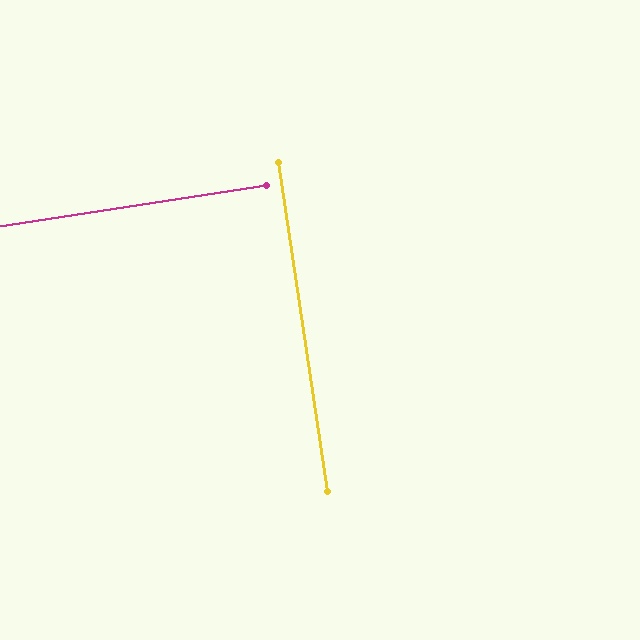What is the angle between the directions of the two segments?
Approximately 90 degrees.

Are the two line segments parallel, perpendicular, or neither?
Perpendicular — they meet at approximately 90°.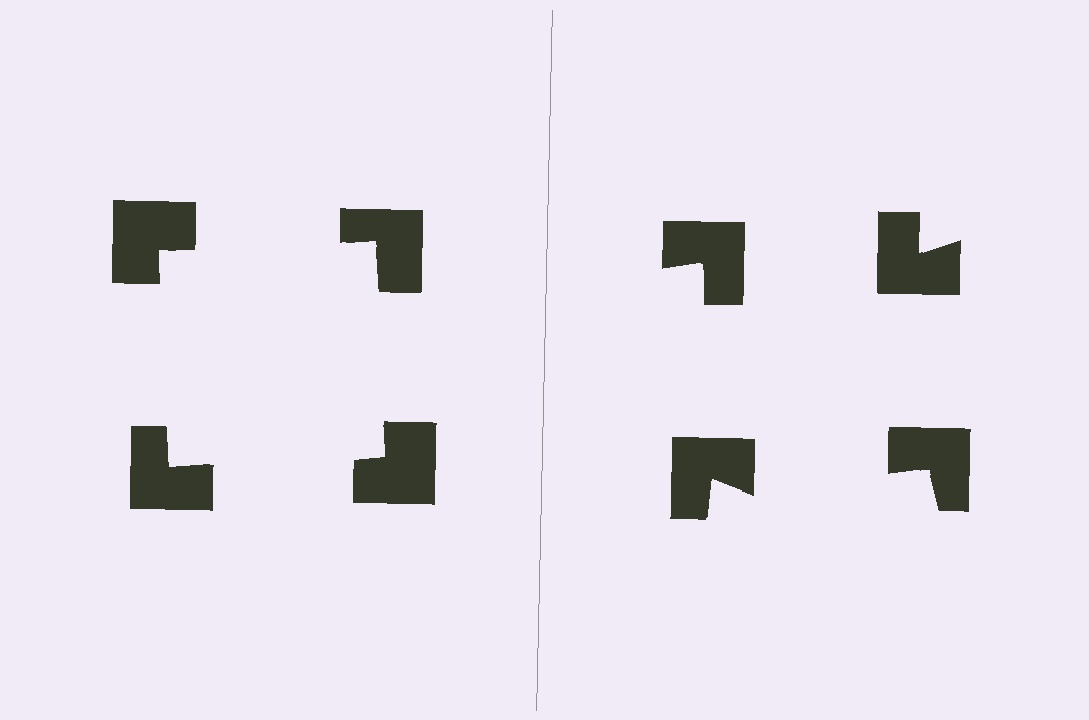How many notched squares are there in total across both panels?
8 — 4 on each side.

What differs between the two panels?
The notched squares are positioned identically on both sides; only the wedge orientations differ. On the left they align to a square; on the right they are misaligned.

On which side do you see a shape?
An illusory square appears on the left side. On the right side the wedge cuts are rotated, so no coherent shape forms.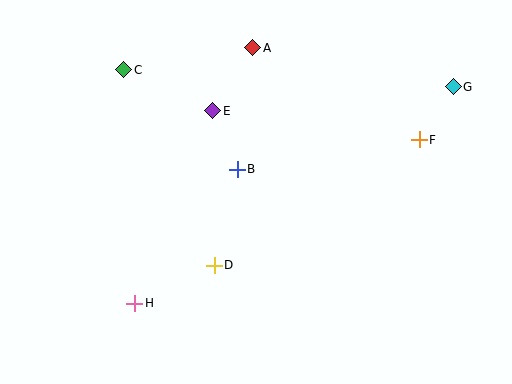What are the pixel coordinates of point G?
Point G is at (453, 87).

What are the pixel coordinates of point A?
Point A is at (253, 48).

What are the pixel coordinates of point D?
Point D is at (214, 265).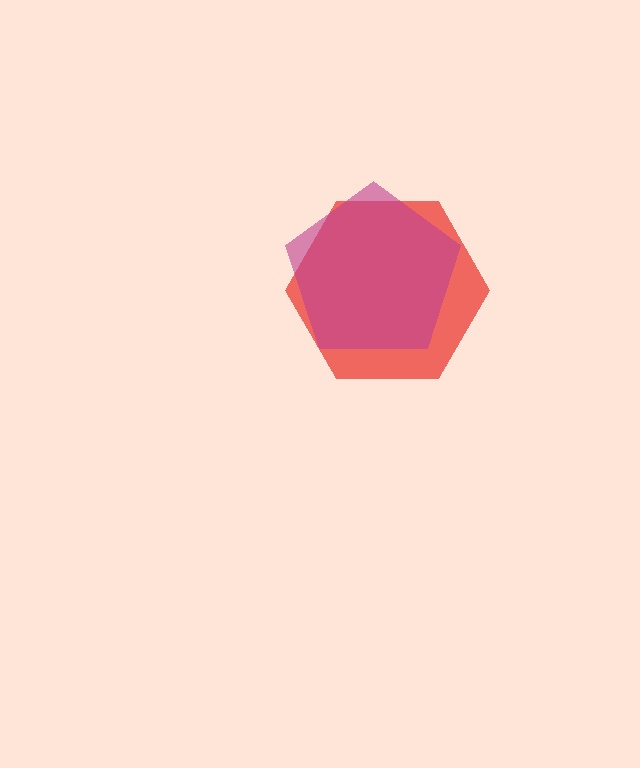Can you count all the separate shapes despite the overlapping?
Yes, there are 2 separate shapes.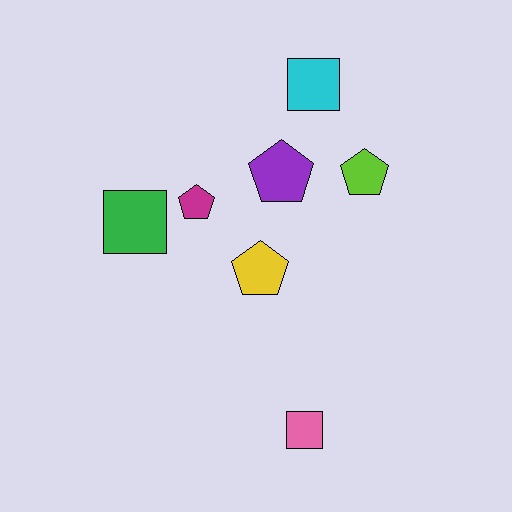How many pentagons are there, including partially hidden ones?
There are 4 pentagons.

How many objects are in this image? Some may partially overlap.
There are 7 objects.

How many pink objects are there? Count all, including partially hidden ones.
There is 1 pink object.